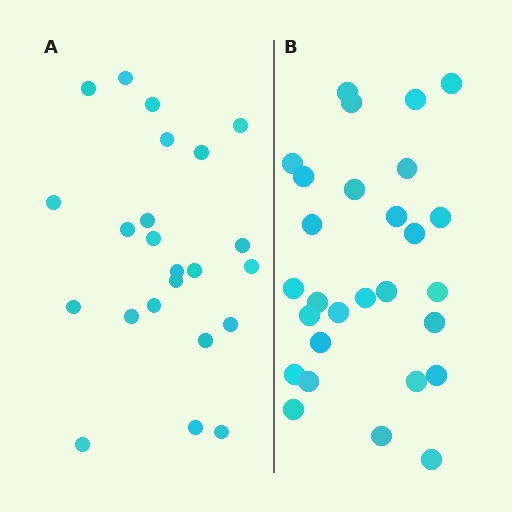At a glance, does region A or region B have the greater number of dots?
Region B (the right region) has more dots.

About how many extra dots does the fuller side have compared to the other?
Region B has about 5 more dots than region A.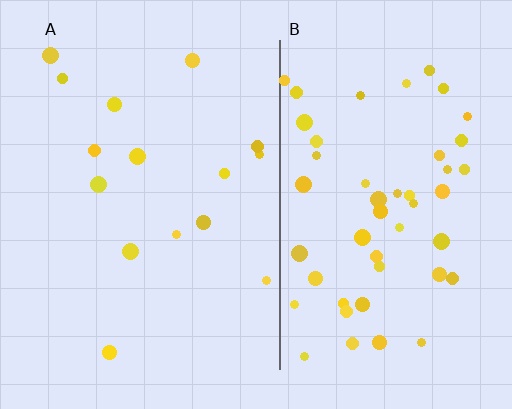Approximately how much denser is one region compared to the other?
Approximately 3.2× — region B over region A.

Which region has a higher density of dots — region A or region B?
B (the right).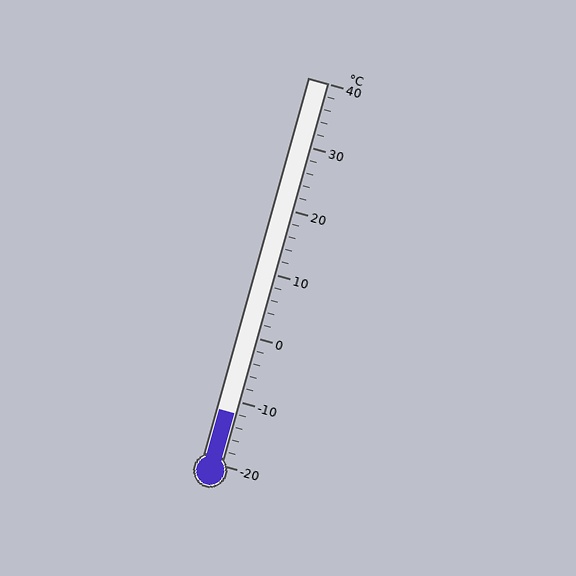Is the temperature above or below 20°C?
The temperature is below 20°C.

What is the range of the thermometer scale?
The thermometer scale ranges from -20°C to 40°C.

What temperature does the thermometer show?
The thermometer shows approximately -12°C.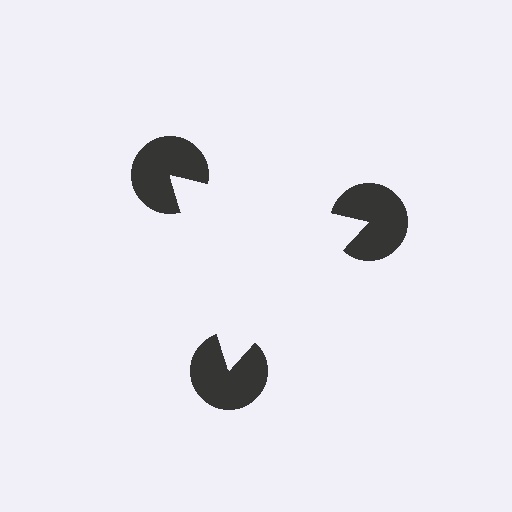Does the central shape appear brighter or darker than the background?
It typically appears slightly brighter than the background, even though no actual brightness change is drawn.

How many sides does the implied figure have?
3 sides.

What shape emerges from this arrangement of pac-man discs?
An illusory triangle — its edges are inferred from the aligned wedge cuts in the pac-man discs, not physically drawn.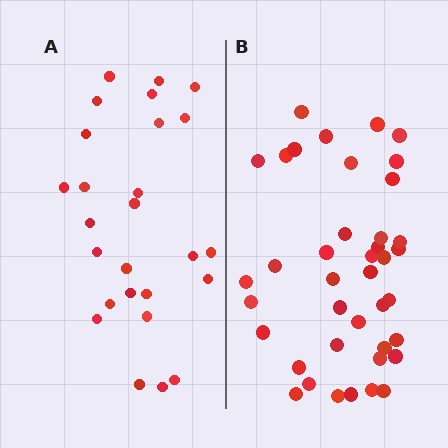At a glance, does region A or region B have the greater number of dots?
Region B (the right region) has more dots.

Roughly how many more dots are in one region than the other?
Region B has approximately 15 more dots than region A.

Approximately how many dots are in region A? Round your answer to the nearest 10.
About 30 dots. (The exact count is 26, which rounds to 30.)